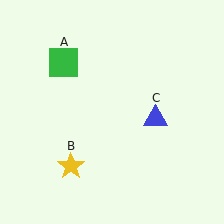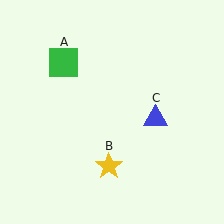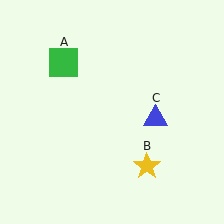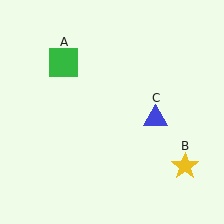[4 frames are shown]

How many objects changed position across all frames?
1 object changed position: yellow star (object B).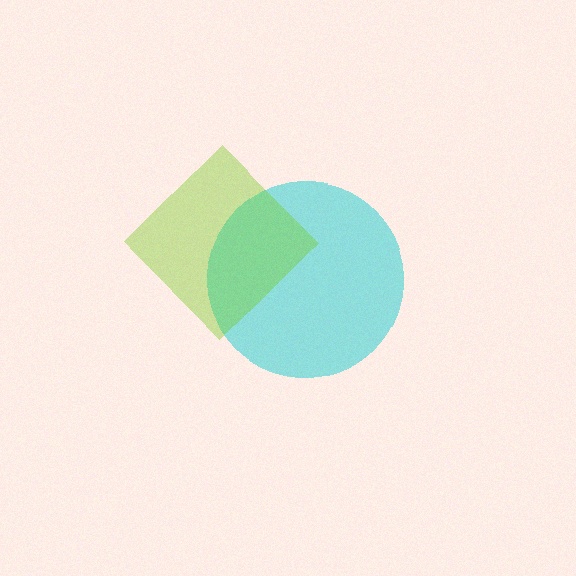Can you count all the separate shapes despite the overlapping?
Yes, there are 2 separate shapes.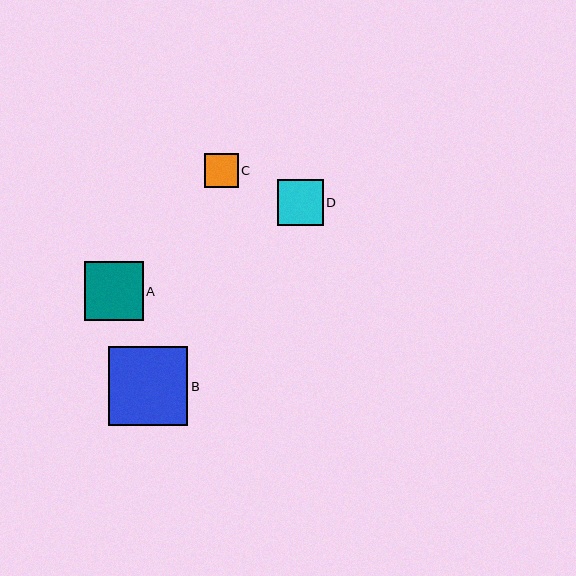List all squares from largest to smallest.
From largest to smallest: B, A, D, C.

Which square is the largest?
Square B is the largest with a size of approximately 79 pixels.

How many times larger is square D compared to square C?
Square D is approximately 1.3 times the size of square C.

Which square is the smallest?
Square C is the smallest with a size of approximately 34 pixels.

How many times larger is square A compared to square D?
Square A is approximately 1.3 times the size of square D.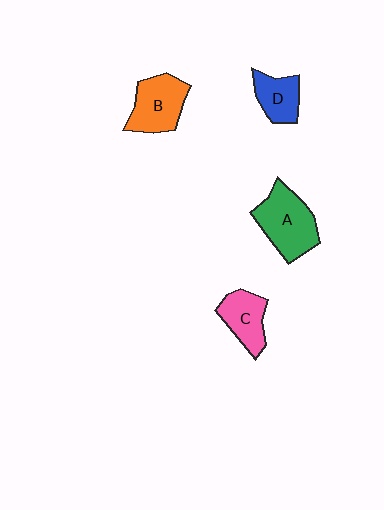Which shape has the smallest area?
Shape D (blue).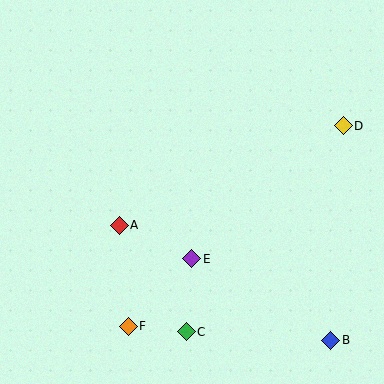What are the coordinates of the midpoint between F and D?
The midpoint between F and D is at (236, 226).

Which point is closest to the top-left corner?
Point A is closest to the top-left corner.